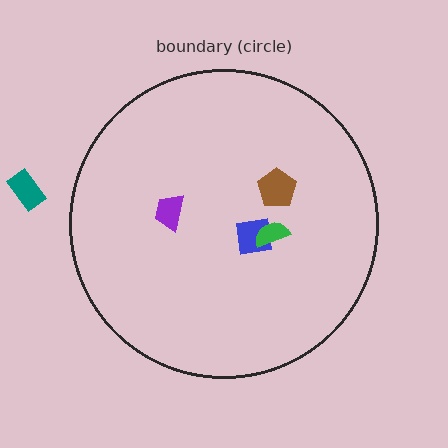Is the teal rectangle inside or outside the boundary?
Outside.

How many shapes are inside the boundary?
4 inside, 1 outside.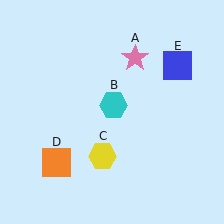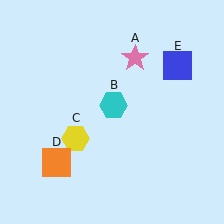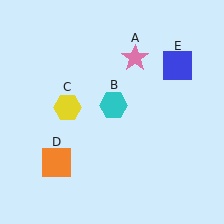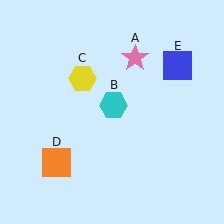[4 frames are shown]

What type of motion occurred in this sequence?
The yellow hexagon (object C) rotated clockwise around the center of the scene.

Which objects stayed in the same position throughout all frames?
Pink star (object A) and cyan hexagon (object B) and orange square (object D) and blue square (object E) remained stationary.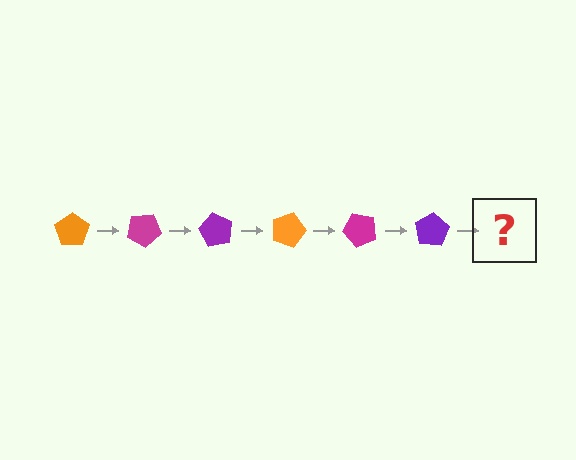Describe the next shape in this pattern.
It should be an orange pentagon, rotated 180 degrees from the start.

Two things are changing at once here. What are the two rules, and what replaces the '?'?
The two rules are that it rotates 30 degrees each step and the color cycles through orange, magenta, and purple. The '?' should be an orange pentagon, rotated 180 degrees from the start.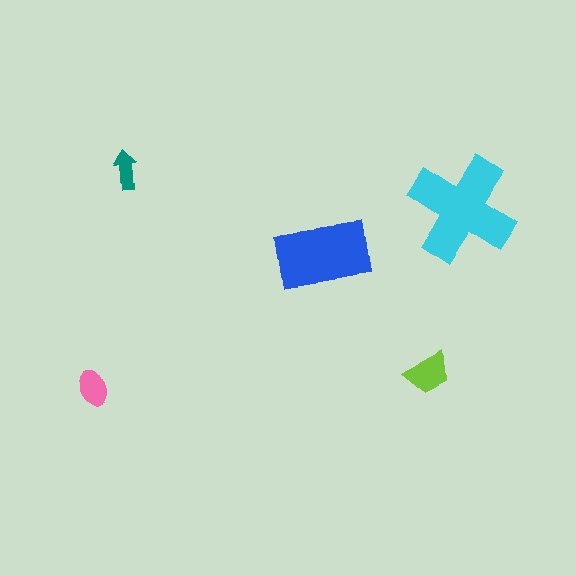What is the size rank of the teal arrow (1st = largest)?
5th.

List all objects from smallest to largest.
The teal arrow, the pink ellipse, the lime trapezoid, the blue rectangle, the cyan cross.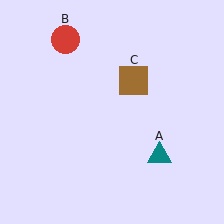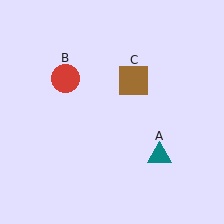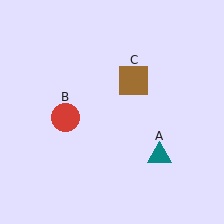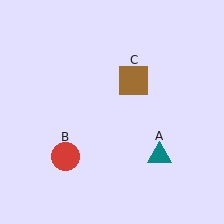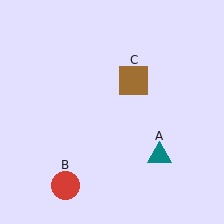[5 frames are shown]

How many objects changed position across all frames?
1 object changed position: red circle (object B).